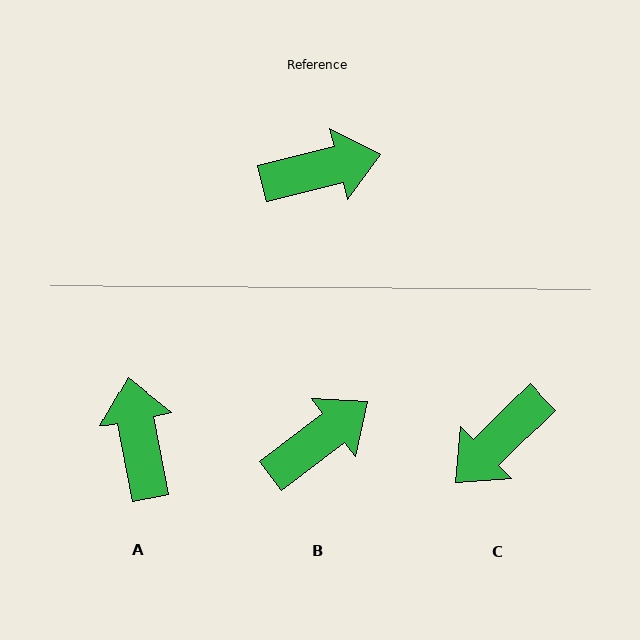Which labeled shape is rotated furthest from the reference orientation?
C, about 149 degrees away.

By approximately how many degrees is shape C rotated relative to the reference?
Approximately 149 degrees clockwise.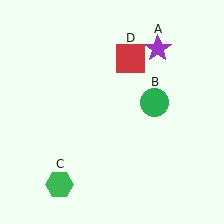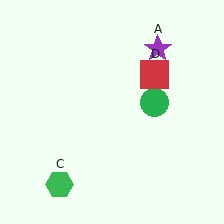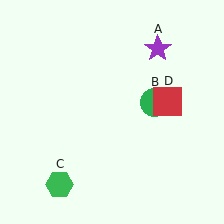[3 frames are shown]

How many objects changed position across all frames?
1 object changed position: red square (object D).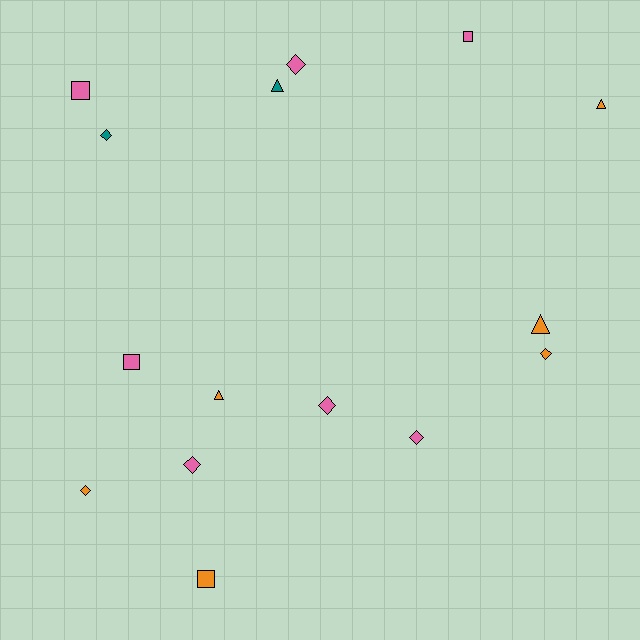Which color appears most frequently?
Pink, with 7 objects.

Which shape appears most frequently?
Diamond, with 7 objects.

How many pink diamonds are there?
There are 4 pink diamonds.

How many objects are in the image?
There are 15 objects.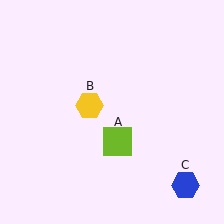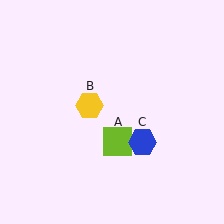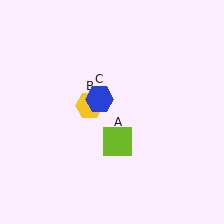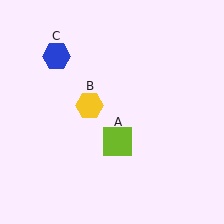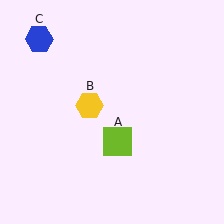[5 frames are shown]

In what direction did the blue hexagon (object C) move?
The blue hexagon (object C) moved up and to the left.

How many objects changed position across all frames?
1 object changed position: blue hexagon (object C).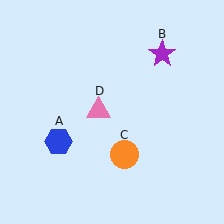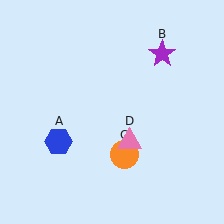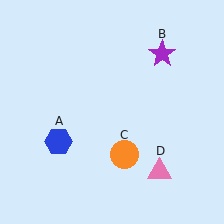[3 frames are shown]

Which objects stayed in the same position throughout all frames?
Blue hexagon (object A) and purple star (object B) and orange circle (object C) remained stationary.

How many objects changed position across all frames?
1 object changed position: pink triangle (object D).